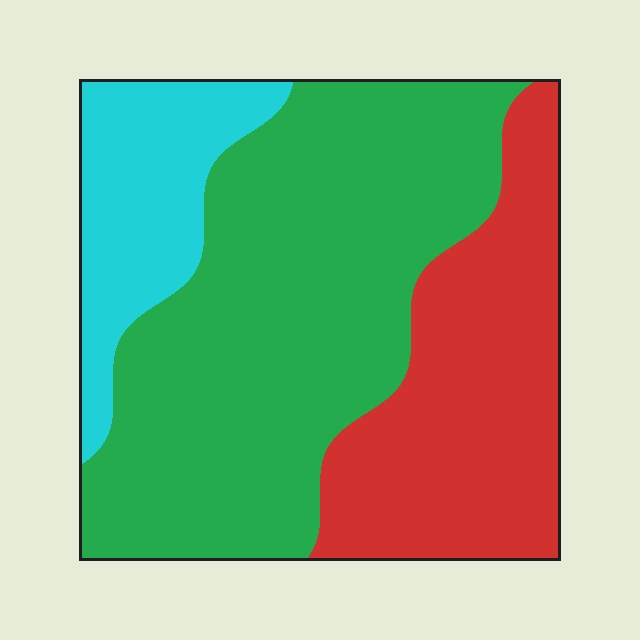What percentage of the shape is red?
Red covers 30% of the shape.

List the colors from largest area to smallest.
From largest to smallest: green, red, cyan.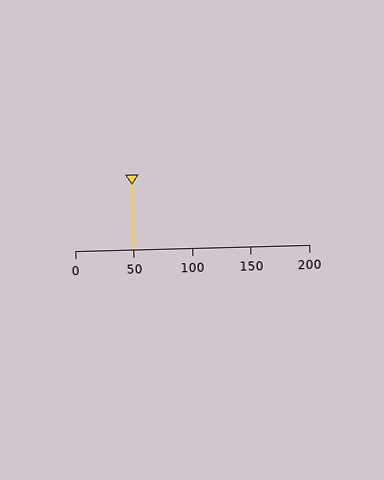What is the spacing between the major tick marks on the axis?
The major ticks are spaced 50 apart.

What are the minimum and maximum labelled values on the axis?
The axis runs from 0 to 200.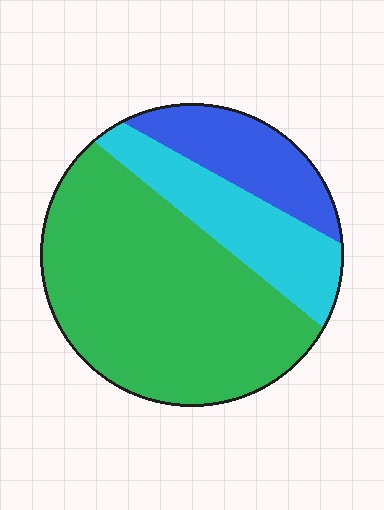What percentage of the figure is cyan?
Cyan takes up about one fifth (1/5) of the figure.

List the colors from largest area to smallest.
From largest to smallest: green, cyan, blue.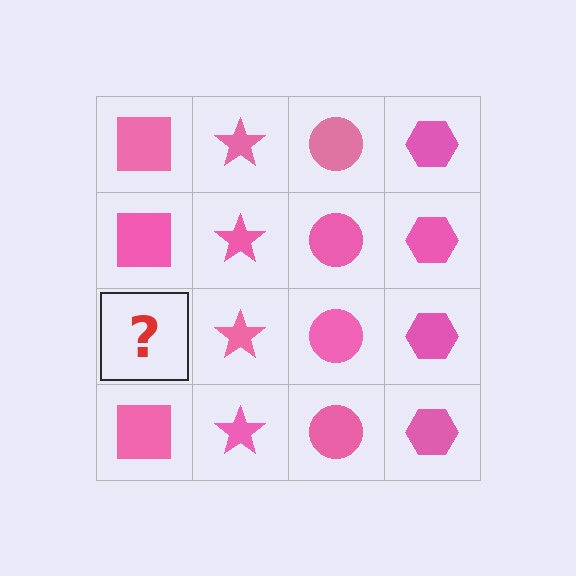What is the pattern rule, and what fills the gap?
The rule is that each column has a consistent shape. The gap should be filled with a pink square.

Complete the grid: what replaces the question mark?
The question mark should be replaced with a pink square.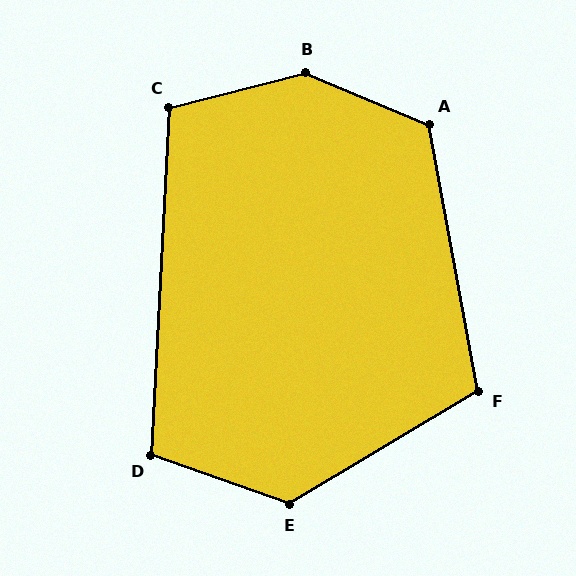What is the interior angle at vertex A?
Approximately 123 degrees (obtuse).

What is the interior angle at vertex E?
Approximately 130 degrees (obtuse).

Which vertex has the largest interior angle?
B, at approximately 143 degrees.